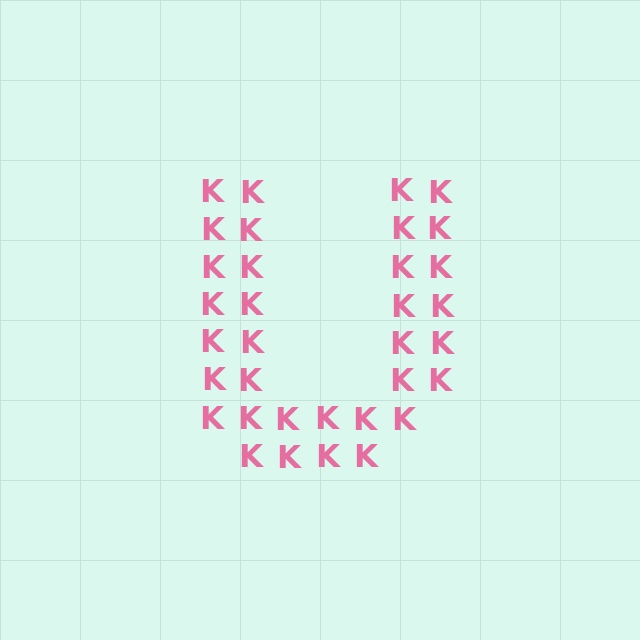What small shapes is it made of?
It is made of small letter K's.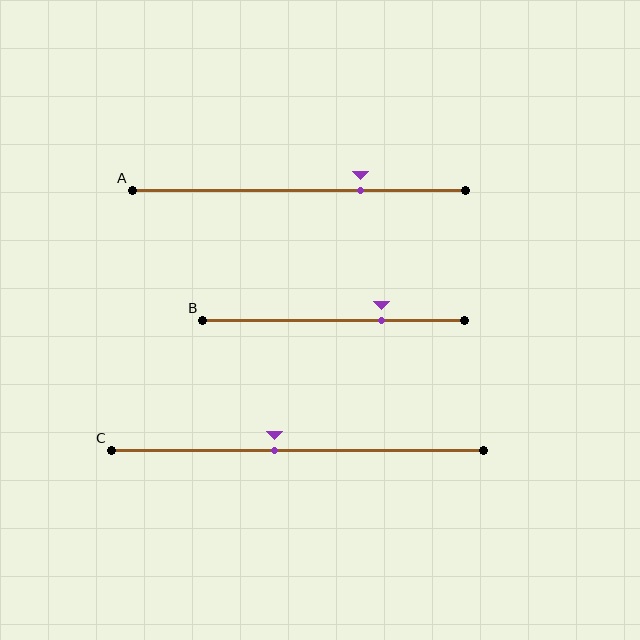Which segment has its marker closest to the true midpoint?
Segment C has its marker closest to the true midpoint.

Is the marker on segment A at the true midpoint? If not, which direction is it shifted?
No, the marker on segment A is shifted to the right by about 19% of the segment length.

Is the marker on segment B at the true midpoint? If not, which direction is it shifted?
No, the marker on segment B is shifted to the right by about 18% of the segment length.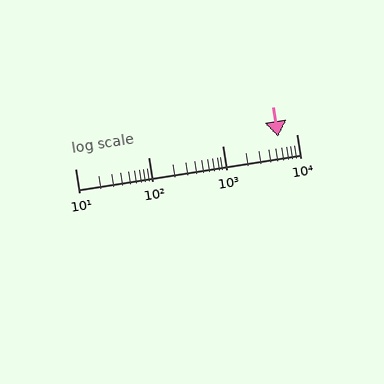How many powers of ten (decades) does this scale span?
The scale spans 3 decades, from 10 to 10000.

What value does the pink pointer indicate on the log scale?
The pointer indicates approximately 5700.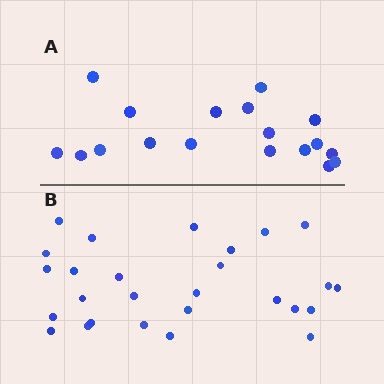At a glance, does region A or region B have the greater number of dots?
Region B (the bottom region) has more dots.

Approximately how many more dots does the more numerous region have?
Region B has roughly 8 or so more dots than region A.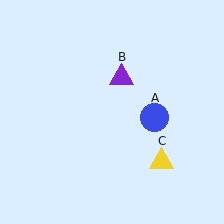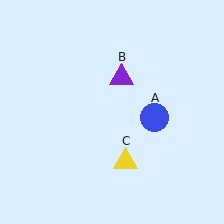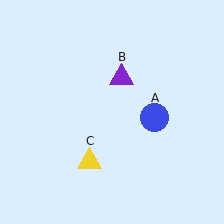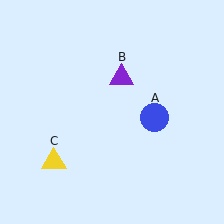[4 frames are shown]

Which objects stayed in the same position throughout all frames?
Blue circle (object A) and purple triangle (object B) remained stationary.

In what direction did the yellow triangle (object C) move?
The yellow triangle (object C) moved left.